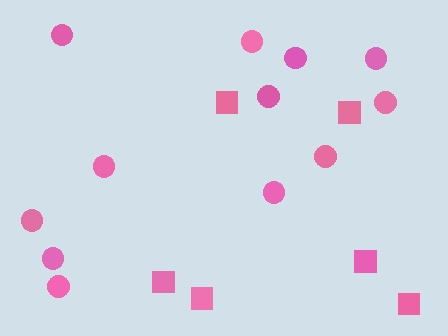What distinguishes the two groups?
There are 2 groups: one group of squares (6) and one group of circles (12).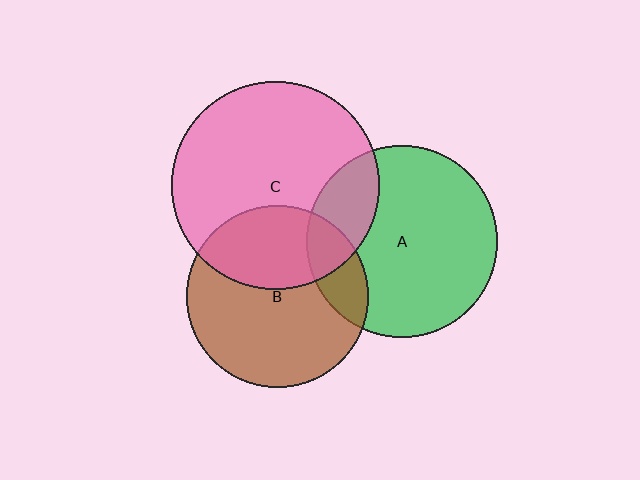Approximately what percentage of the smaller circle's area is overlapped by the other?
Approximately 20%.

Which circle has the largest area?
Circle C (pink).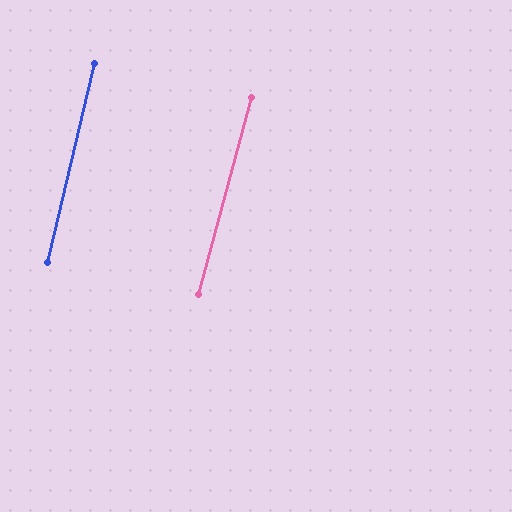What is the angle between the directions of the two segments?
Approximately 2 degrees.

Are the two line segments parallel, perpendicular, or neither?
Parallel — their directions differ by only 1.8°.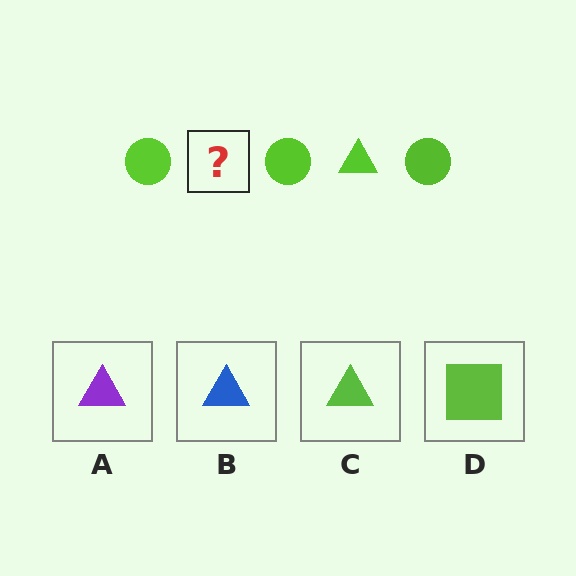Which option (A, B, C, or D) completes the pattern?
C.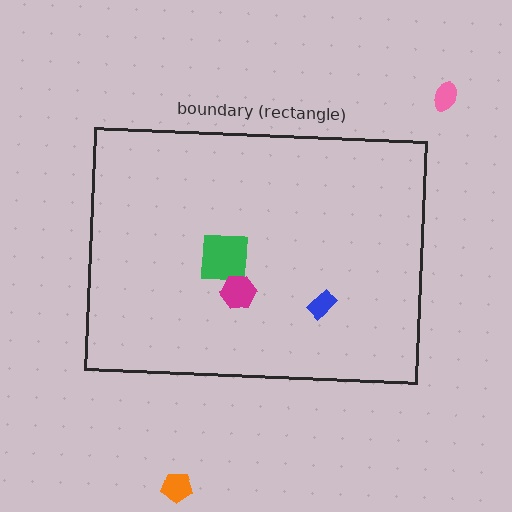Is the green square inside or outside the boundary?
Inside.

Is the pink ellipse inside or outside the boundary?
Outside.